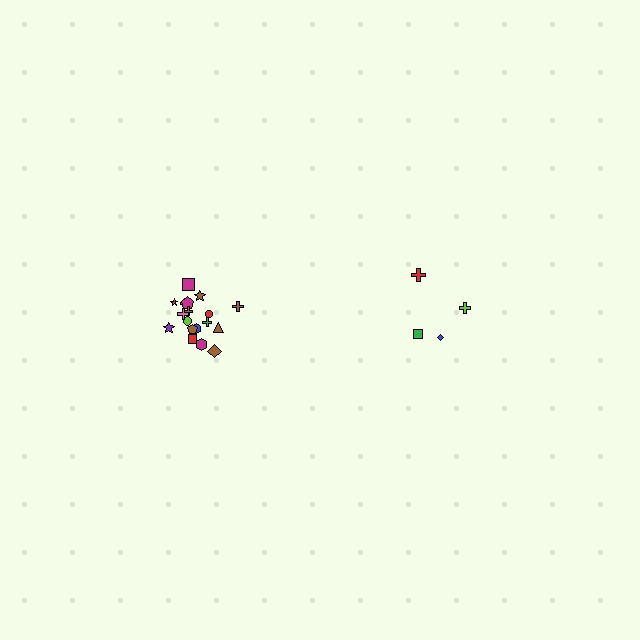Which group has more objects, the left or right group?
The left group.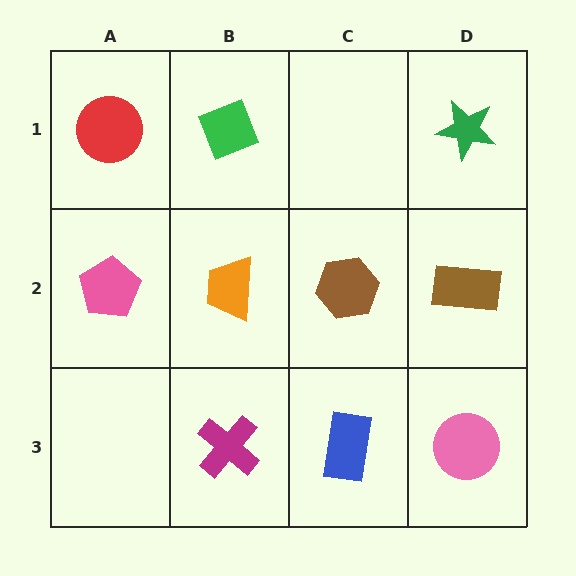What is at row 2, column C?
A brown hexagon.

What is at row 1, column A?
A red circle.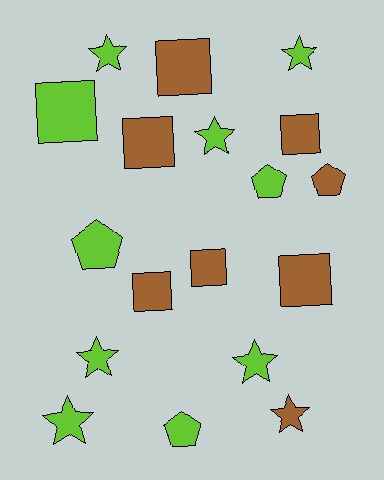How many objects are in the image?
There are 18 objects.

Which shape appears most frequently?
Star, with 7 objects.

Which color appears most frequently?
Lime, with 10 objects.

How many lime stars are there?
There are 6 lime stars.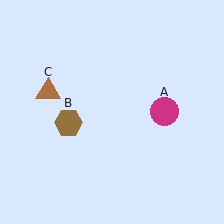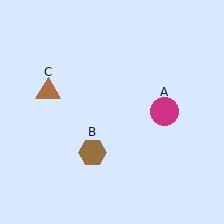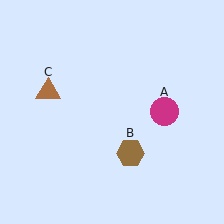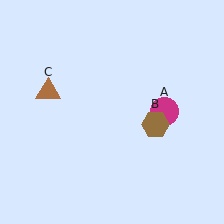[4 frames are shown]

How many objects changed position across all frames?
1 object changed position: brown hexagon (object B).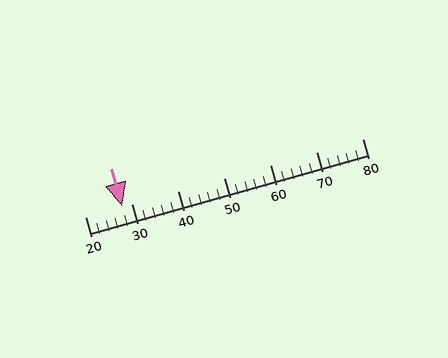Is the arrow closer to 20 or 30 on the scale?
The arrow is closer to 30.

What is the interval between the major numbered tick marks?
The major tick marks are spaced 10 units apart.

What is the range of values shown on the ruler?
The ruler shows values from 20 to 80.